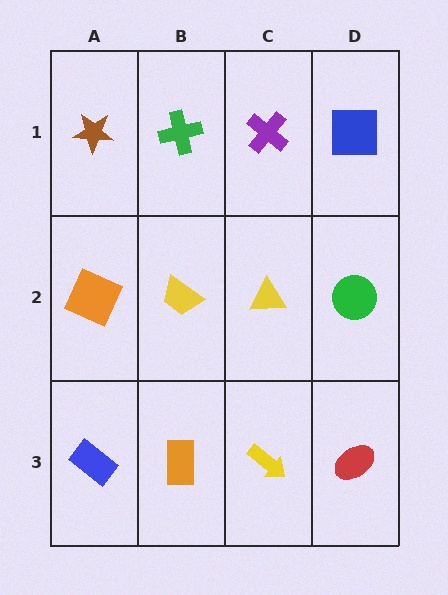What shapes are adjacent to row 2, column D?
A blue square (row 1, column D), a red ellipse (row 3, column D), a yellow triangle (row 2, column C).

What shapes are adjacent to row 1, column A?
An orange square (row 2, column A), a green cross (row 1, column B).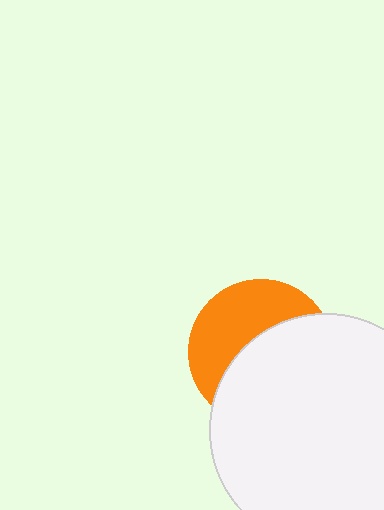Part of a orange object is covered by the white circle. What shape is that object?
It is a circle.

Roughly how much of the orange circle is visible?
A small part of it is visible (roughly 44%).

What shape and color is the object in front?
The object in front is a white circle.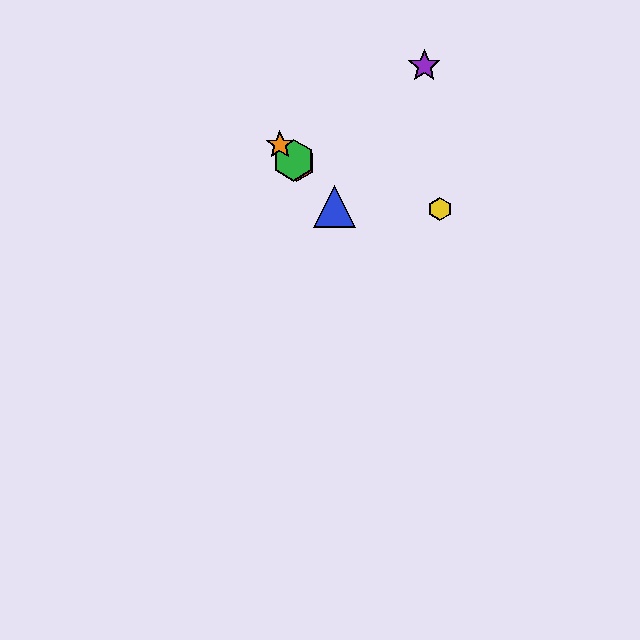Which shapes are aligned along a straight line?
The red hexagon, the blue triangle, the green hexagon, the orange star are aligned along a straight line.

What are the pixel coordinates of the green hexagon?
The green hexagon is at (294, 160).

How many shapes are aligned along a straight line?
4 shapes (the red hexagon, the blue triangle, the green hexagon, the orange star) are aligned along a straight line.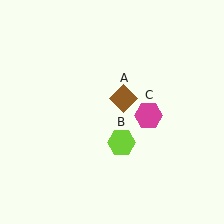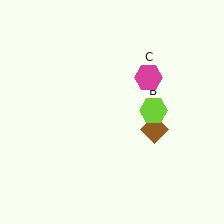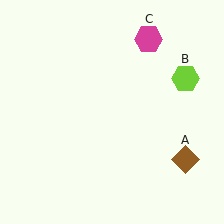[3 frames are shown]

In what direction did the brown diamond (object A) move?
The brown diamond (object A) moved down and to the right.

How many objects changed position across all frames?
3 objects changed position: brown diamond (object A), lime hexagon (object B), magenta hexagon (object C).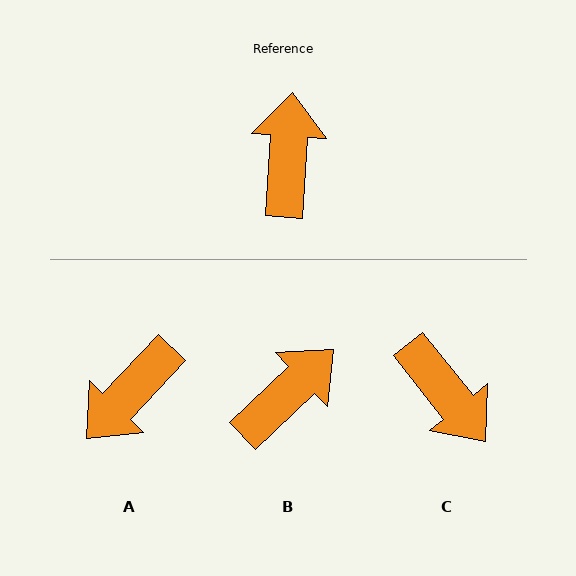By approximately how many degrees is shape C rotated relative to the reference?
Approximately 138 degrees clockwise.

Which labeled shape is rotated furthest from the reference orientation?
A, about 141 degrees away.